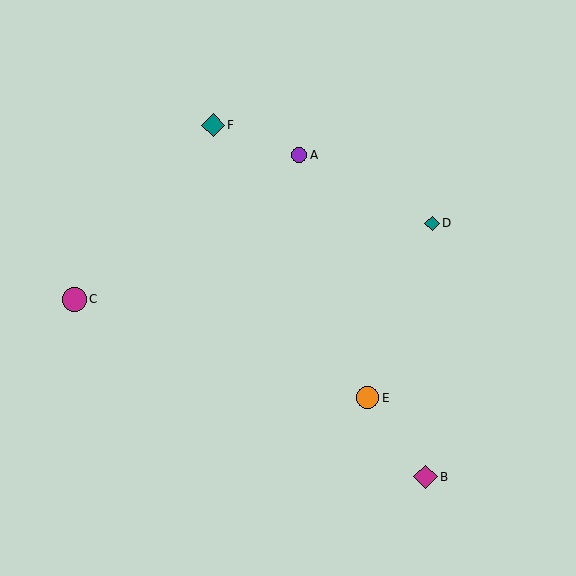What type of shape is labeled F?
Shape F is a teal diamond.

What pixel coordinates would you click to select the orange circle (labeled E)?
Click at (368, 398) to select the orange circle E.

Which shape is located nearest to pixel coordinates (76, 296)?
The magenta circle (labeled C) at (74, 299) is nearest to that location.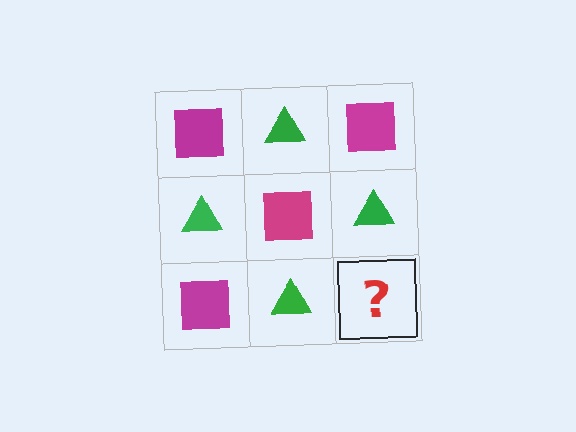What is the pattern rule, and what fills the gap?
The rule is that it alternates magenta square and green triangle in a checkerboard pattern. The gap should be filled with a magenta square.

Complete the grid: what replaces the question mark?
The question mark should be replaced with a magenta square.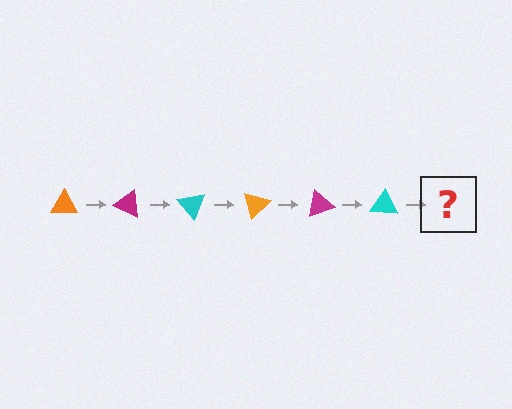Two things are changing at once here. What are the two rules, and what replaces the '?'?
The two rules are that it rotates 25 degrees each step and the color cycles through orange, magenta, and cyan. The '?' should be an orange triangle, rotated 150 degrees from the start.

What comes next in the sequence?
The next element should be an orange triangle, rotated 150 degrees from the start.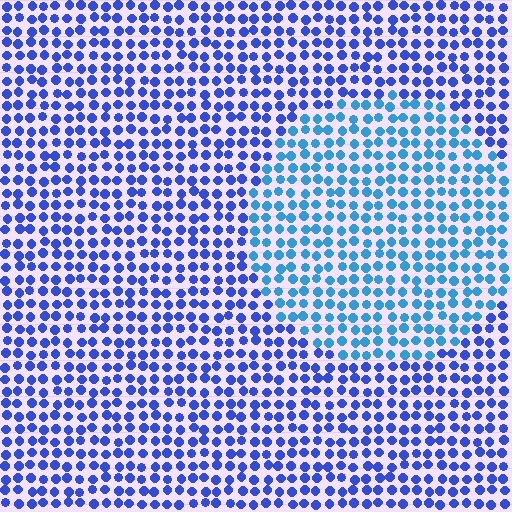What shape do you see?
I see a circle.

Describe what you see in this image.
The image is filled with small blue elements in a uniform arrangement. A circle-shaped region is visible where the elements are tinted to a slightly different hue, forming a subtle color boundary.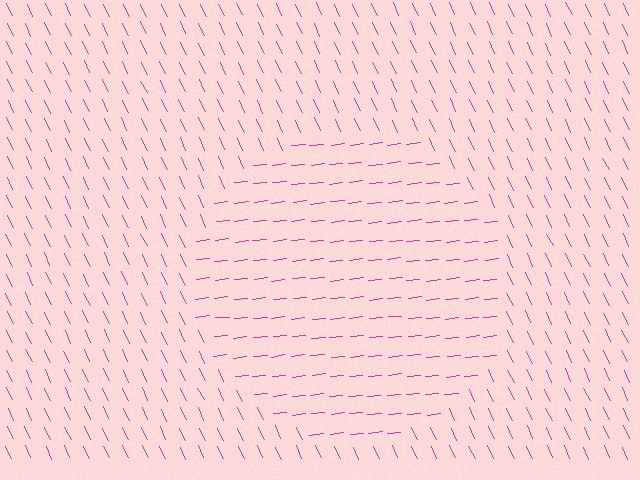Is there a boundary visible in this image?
Yes, there is a texture boundary formed by a change in line orientation.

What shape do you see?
I see a circle.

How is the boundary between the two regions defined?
The boundary is defined purely by a change in line orientation (approximately 71 degrees difference). All lines are the same color and thickness.